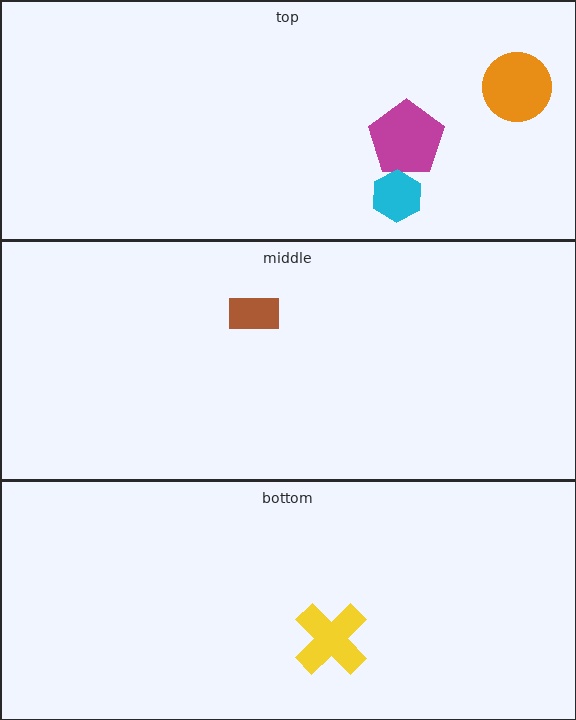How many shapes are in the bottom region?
1.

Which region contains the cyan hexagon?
The top region.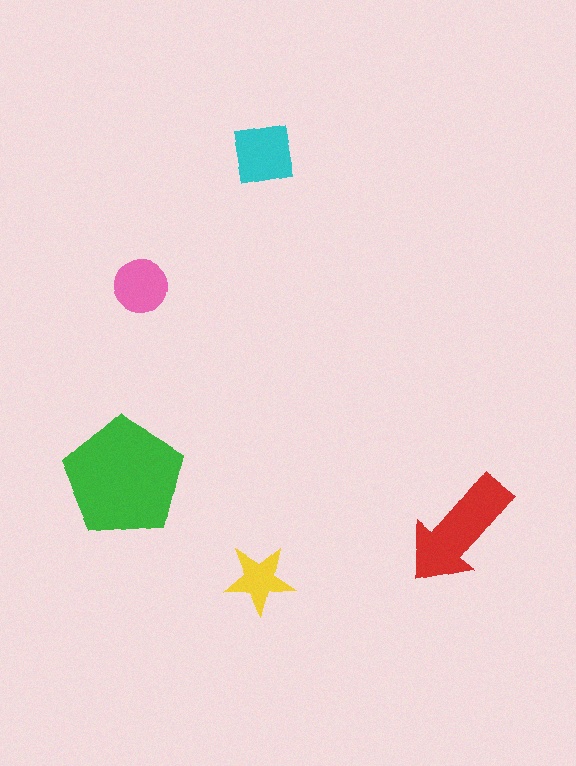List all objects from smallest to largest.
The yellow star, the pink circle, the cyan square, the red arrow, the green pentagon.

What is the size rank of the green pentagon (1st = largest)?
1st.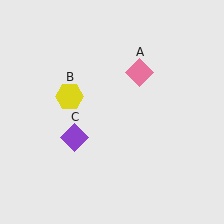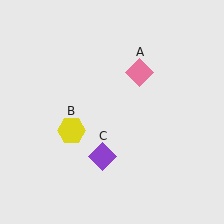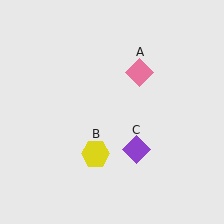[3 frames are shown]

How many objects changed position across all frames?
2 objects changed position: yellow hexagon (object B), purple diamond (object C).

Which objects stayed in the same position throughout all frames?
Pink diamond (object A) remained stationary.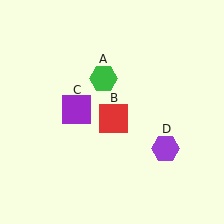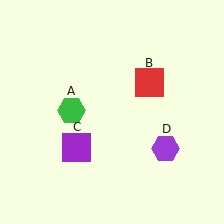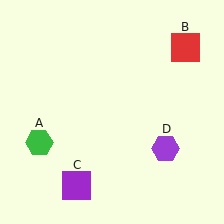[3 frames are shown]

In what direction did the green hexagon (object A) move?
The green hexagon (object A) moved down and to the left.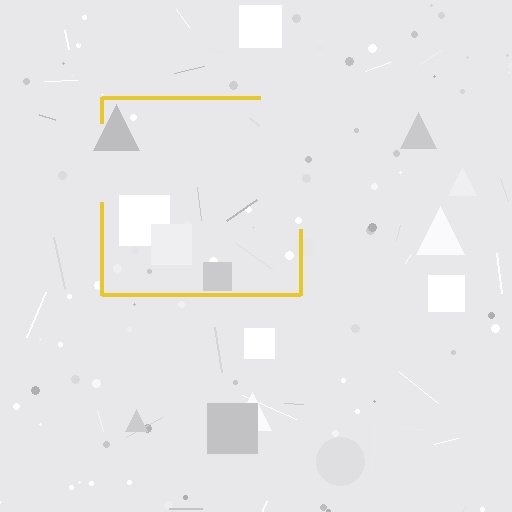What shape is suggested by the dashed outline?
The dashed outline suggests a square.